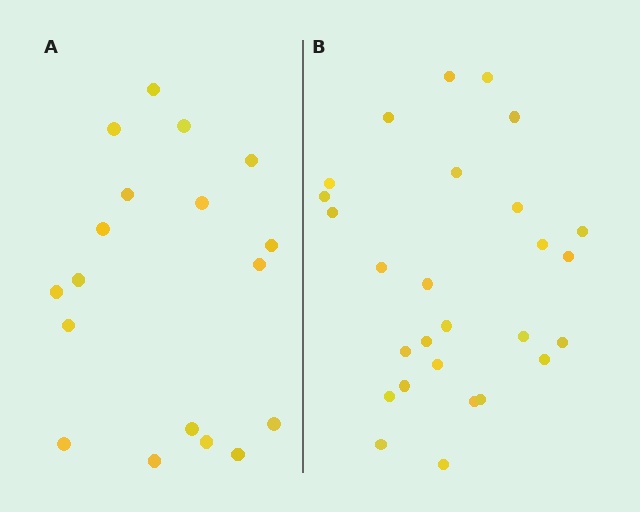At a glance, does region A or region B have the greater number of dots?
Region B (the right region) has more dots.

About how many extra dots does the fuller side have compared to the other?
Region B has roughly 8 or so more dots than region A.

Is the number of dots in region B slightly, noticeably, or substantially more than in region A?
Region B has substantially more. The ratio is roughly 1.5 to 1.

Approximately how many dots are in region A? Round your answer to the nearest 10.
About 20 dots. (The exact count is 18, which rounds to 20.)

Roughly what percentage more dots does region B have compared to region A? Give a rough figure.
About 50% more.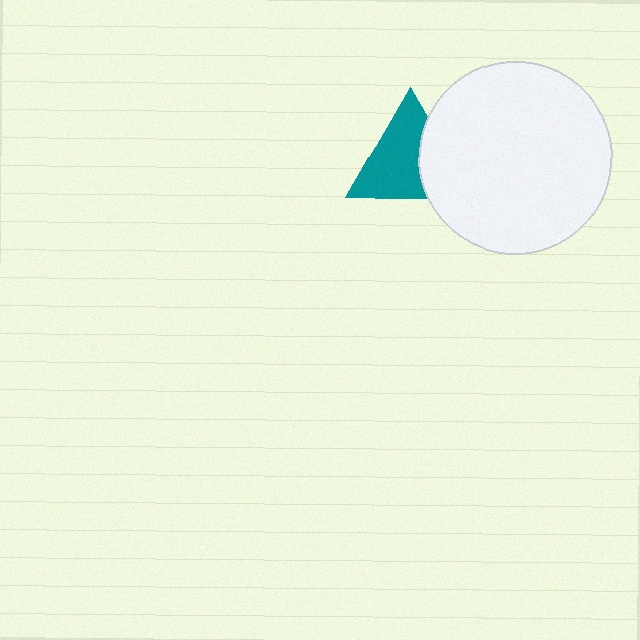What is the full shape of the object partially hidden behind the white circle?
The partially hidden object is a teal triangle.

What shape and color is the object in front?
The object in front is a white circle.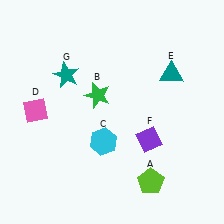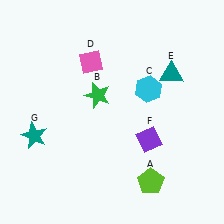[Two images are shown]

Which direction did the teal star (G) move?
The teal star (G) moved down.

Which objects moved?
The objects that moved are: the cyan hexagon (C), the pink diamond (D), the teal star (G).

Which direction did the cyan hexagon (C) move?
The cyan hexagon (C) moved up.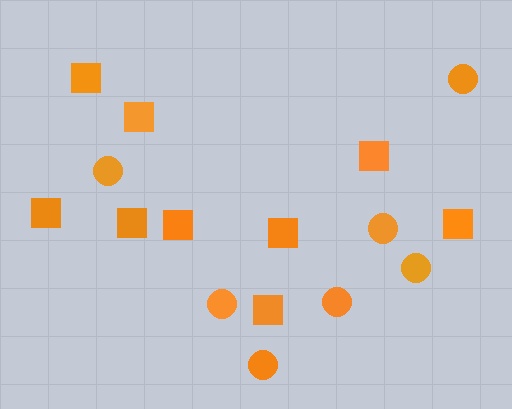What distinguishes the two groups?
There are 2 groups: one group of circles (7) and one group of squares (9).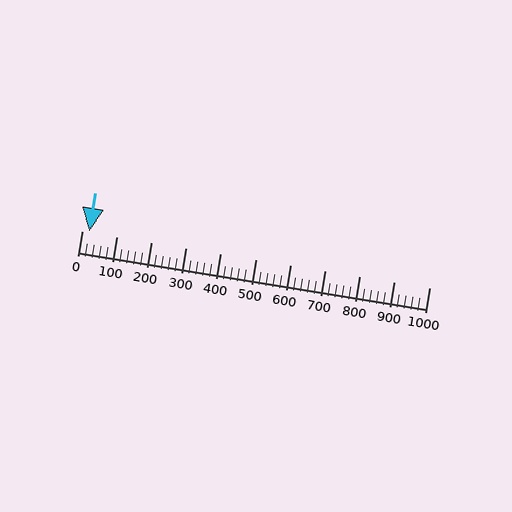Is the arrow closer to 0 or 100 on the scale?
The arrow is closer to 0.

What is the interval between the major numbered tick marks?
The major tick marks are spaced 100 units apart.